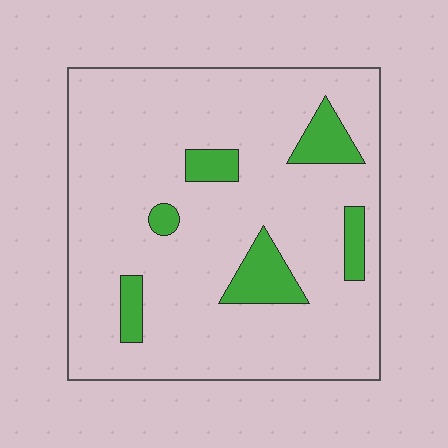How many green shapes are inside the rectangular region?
6.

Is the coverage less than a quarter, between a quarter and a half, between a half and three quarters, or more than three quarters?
Less than a quarter.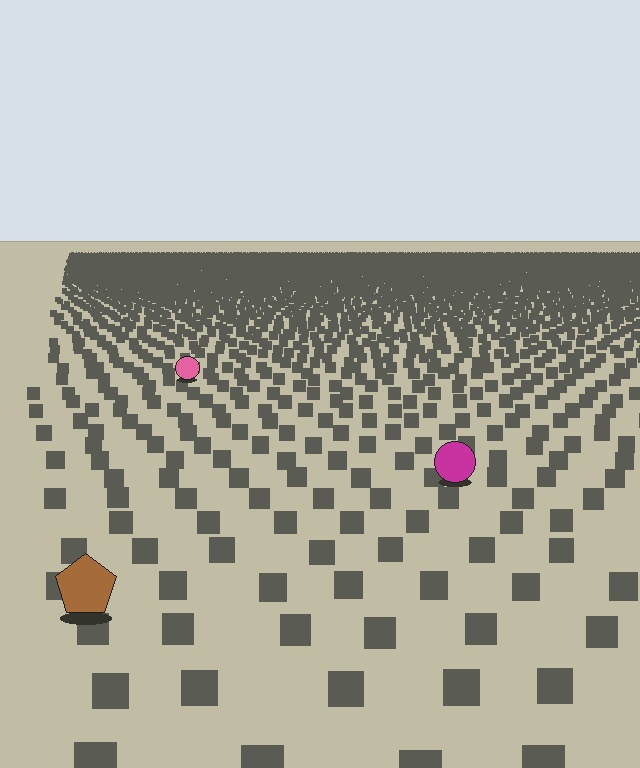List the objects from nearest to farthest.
From nearest to farthest: the brown pentagon, the magenta circle, the pink circle.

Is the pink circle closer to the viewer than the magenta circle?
No. The magenta circle is closer — you can tell from the texture gradient: the ground texture is coarser near it.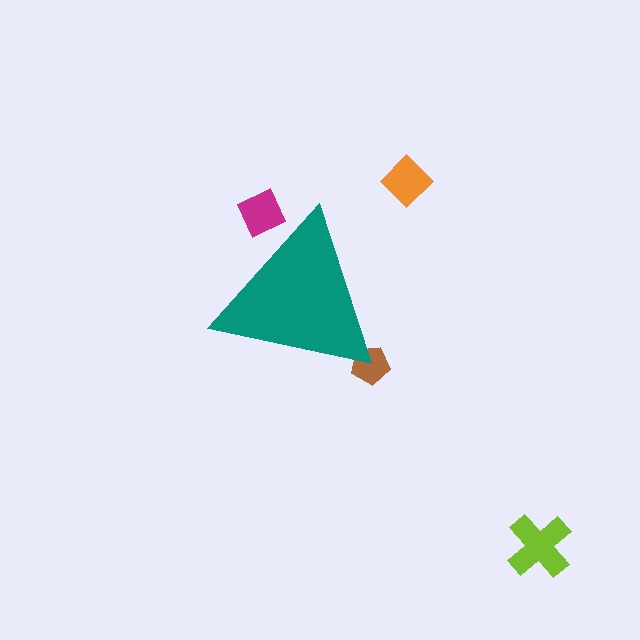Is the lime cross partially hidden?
No, the lime cross is fully visible.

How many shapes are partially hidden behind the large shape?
2 shapes are partially hidden.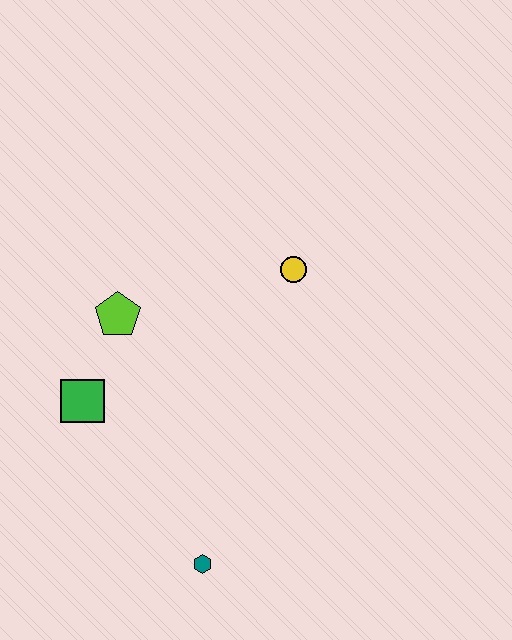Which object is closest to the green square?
The lime pentagon is closest to the green square.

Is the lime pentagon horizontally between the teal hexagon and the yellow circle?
No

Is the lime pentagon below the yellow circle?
Yes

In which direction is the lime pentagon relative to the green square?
The lime pentagon is above the green square.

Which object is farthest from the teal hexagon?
The yellow circle is farthest from the teal hexagon.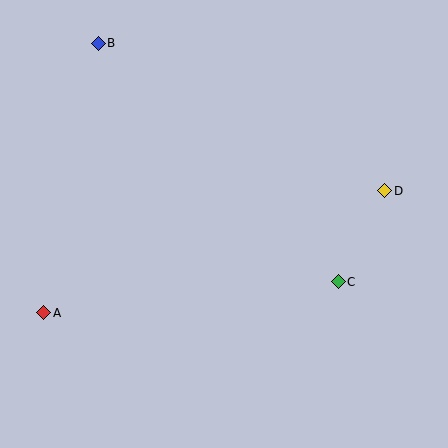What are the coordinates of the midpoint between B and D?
The midpoint between B and D is at (242, 117).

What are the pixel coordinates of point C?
Point C is at (338, 282).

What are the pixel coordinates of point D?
Point D is at (385, 191).